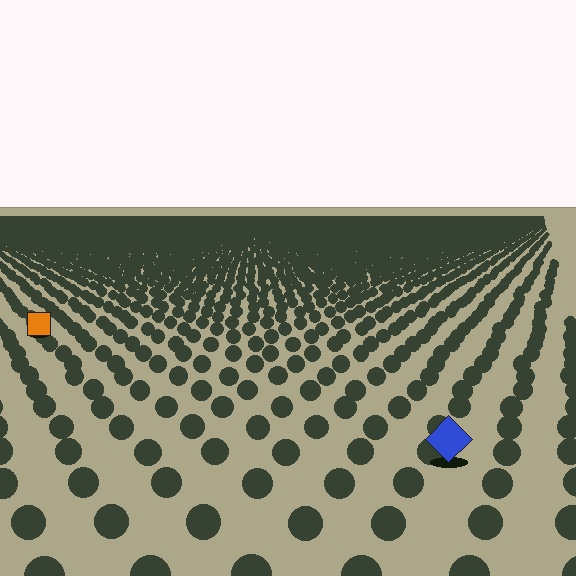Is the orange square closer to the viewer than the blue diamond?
No. The blue diamond is closer — you can tell from the texture gradient: the ground texture is coarser near it.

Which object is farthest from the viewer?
The orange square is farthest from the viewer. It appears smaller and the ground texture around it is denser.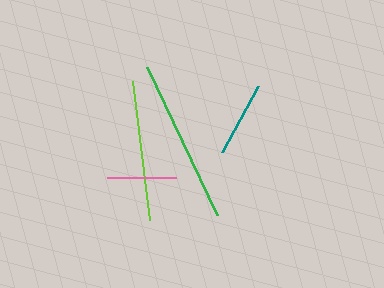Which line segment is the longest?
The green line is the longest at approximately 163 pixels.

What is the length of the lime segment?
The lime segment is approximately 140 pixels long.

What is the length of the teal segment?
The teal segment is approximately 74 pixels long.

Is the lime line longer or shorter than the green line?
The green line is longer than the lime line.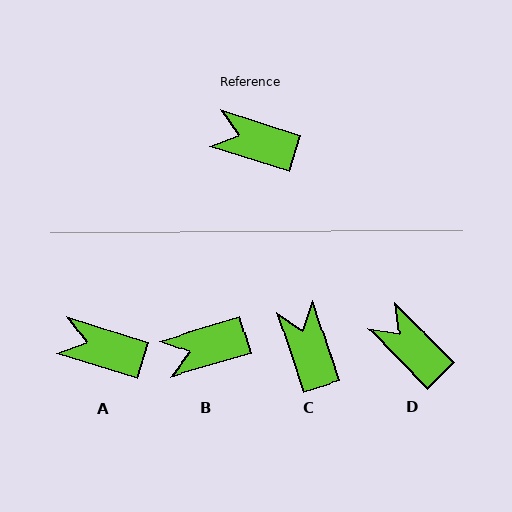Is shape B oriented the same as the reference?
No, it is off by about 34 degrees.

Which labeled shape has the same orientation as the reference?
A.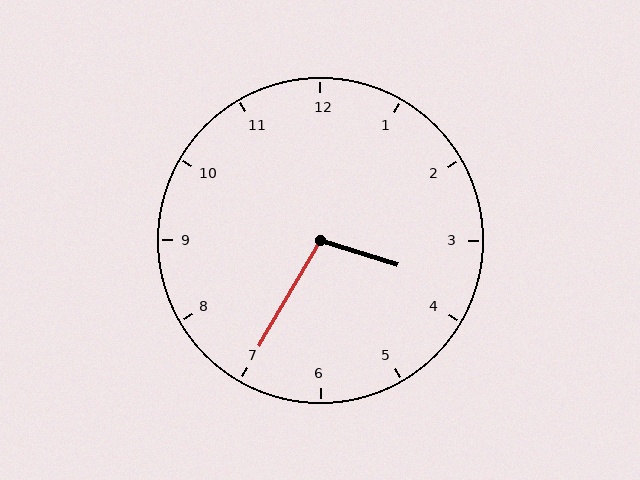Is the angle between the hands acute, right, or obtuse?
It is obtuse.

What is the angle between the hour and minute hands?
Approximately 102 degrees.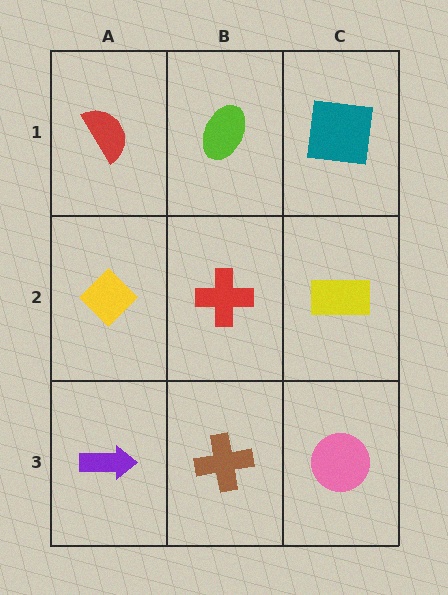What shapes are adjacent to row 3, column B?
A red cross (row 2, column B), a purple arrow (row 3, column A), a pink circle (row 3, column C).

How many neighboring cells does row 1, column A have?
2.